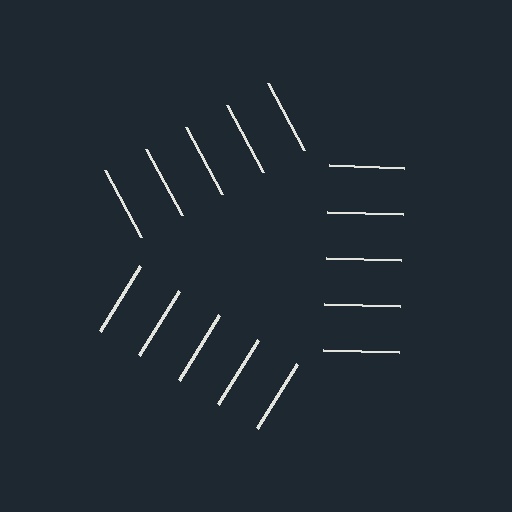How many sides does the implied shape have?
3 sides — the line-ends trace a triangle.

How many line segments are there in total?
15 — 5 along each of the 3 edges.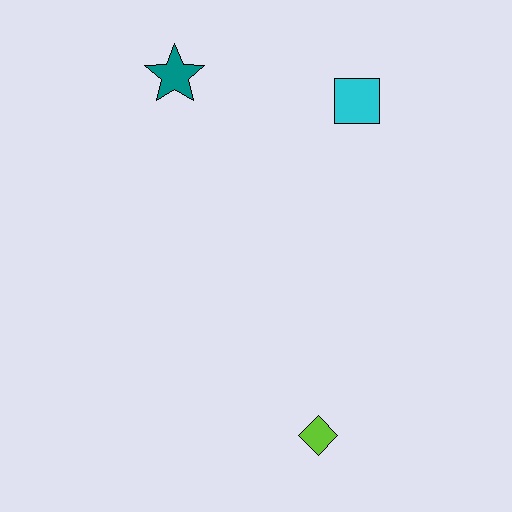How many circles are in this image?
There are no circles.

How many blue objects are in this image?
There are no blue objects.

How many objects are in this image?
There are 3 objects.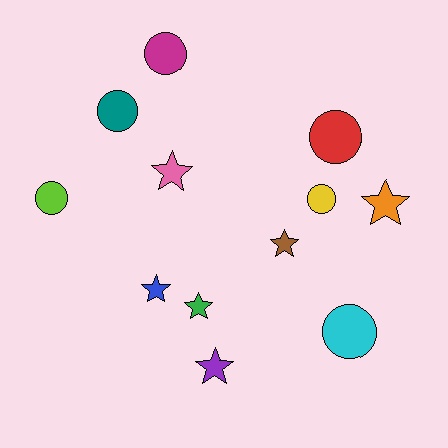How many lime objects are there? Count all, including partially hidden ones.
There is 1 lime object.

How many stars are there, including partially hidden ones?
There are 6 stars.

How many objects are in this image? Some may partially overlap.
There are 12 objects.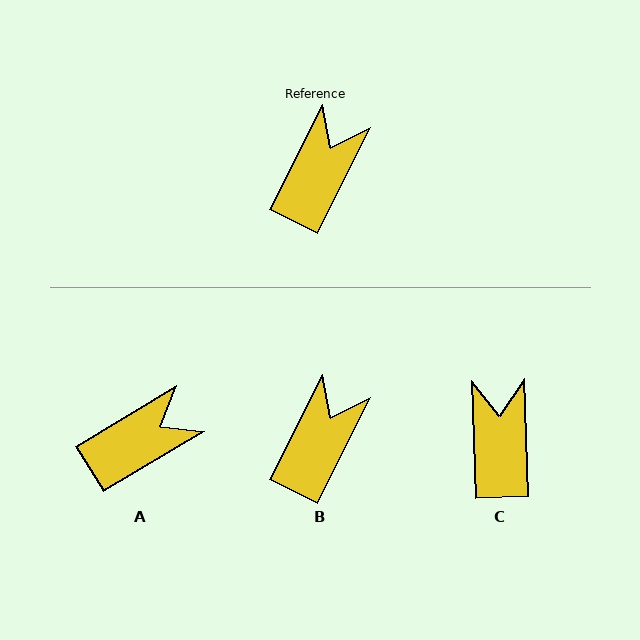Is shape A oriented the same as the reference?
No, it is off by about 32 degrees.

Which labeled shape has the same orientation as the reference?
B.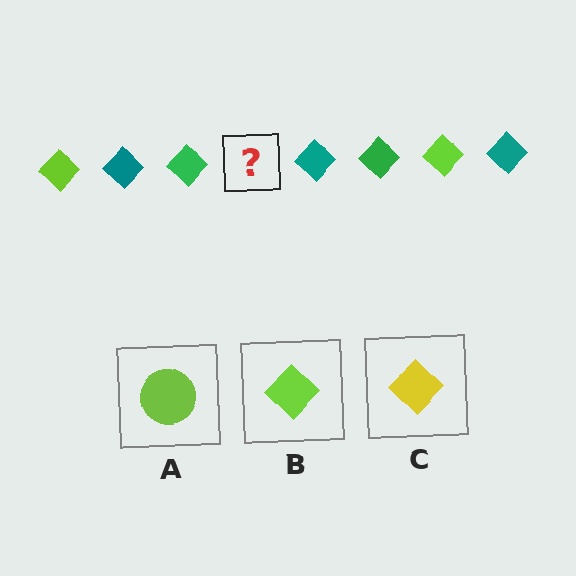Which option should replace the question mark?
Option B.